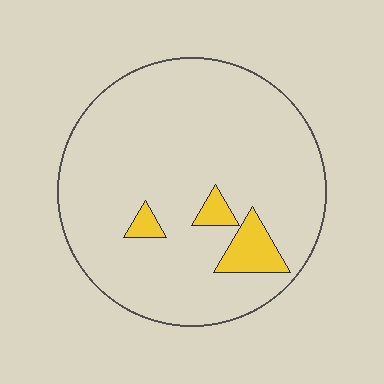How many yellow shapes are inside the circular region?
3.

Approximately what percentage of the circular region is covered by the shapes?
Approximately 10%.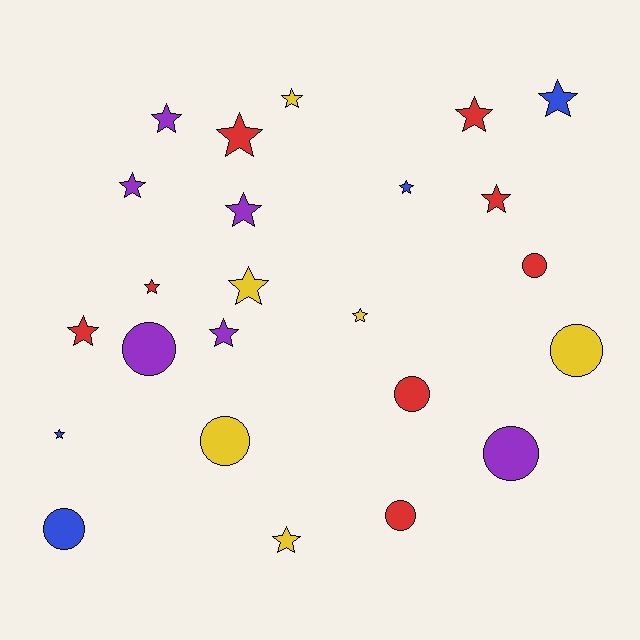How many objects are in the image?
There are 24 objects.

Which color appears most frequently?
Red, with 8 objects.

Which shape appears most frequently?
Star, with 16 objects.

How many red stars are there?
There are 5 red stars.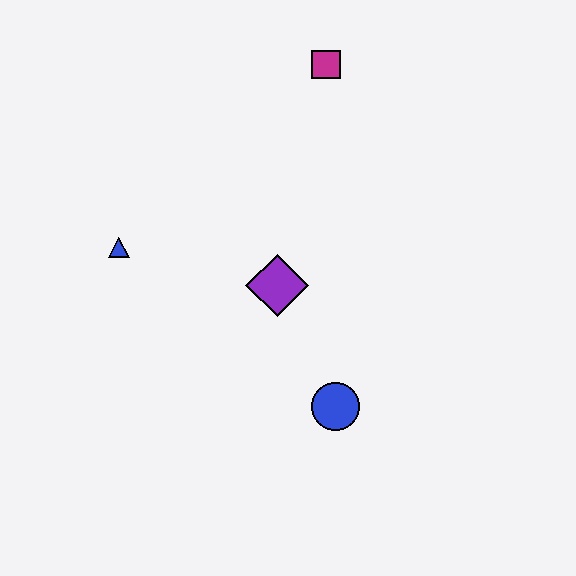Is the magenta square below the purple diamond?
No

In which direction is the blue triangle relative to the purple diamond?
The blue triangle is to the left of the purple diamond.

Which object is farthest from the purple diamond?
The magenta square is farthest from the purple diamond.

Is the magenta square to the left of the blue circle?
Yes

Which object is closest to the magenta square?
The purple diamond is closest to the magenta square.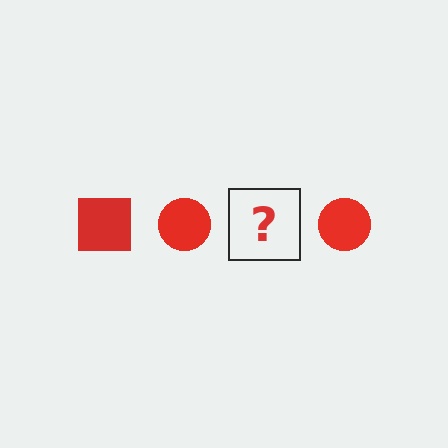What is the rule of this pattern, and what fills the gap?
The rule is that the pattern cycles through square, circle shapes in red. The gap should be filled with a red square.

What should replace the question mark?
The question mark should be replaced with a red square.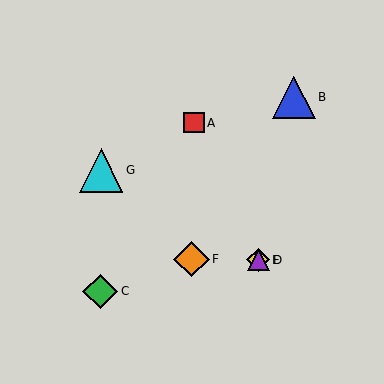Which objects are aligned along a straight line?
Objects D, E, G are aligned along a straight line.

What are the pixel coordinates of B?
Object B is at (294, 97).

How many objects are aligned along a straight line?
3 objects (D, E, G) are aligned along a straight line.